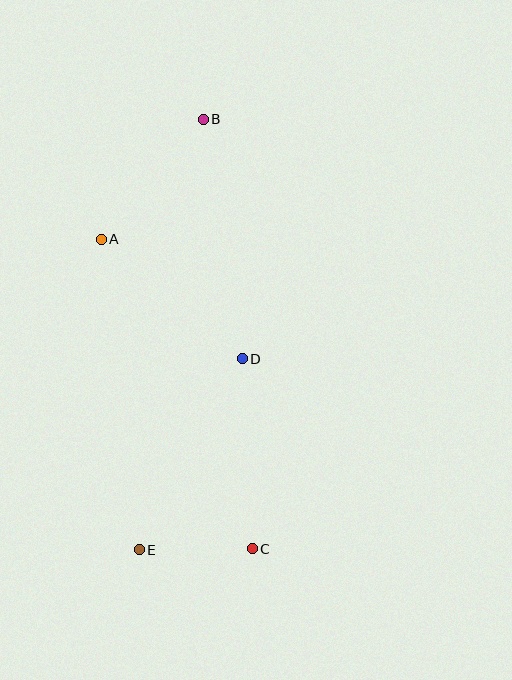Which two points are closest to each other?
Points C and E are closest to each other.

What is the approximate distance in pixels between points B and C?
The distance between B and C is approximately 432 pixels.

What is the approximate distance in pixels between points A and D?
The distance between A and D is approximately 185 pixels.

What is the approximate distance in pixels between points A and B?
The distance between A and B is approximately 157 pixels.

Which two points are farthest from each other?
Points B and E are farthest from each other.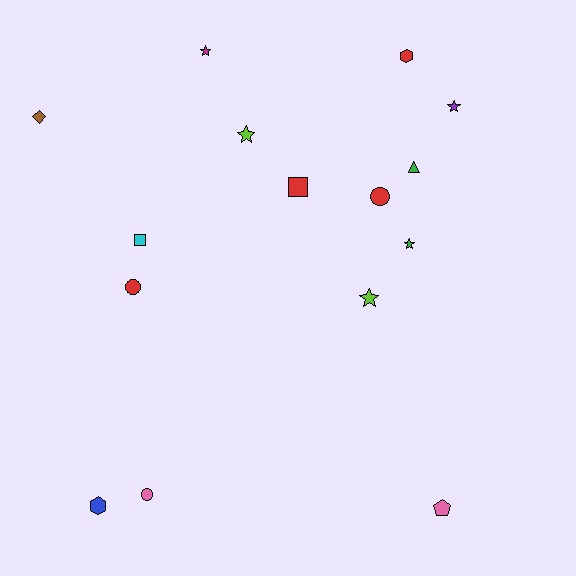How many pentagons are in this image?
There is 1 pentagon.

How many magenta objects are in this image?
There is 1 magenta object.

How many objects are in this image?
There are 15 objects.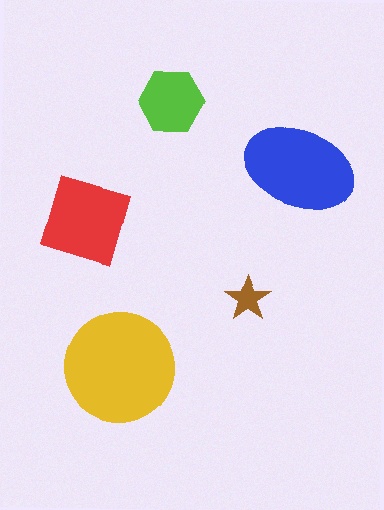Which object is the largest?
The yellow circle.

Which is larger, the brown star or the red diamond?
The red diamond.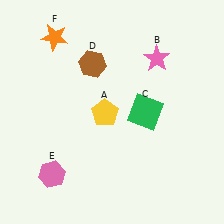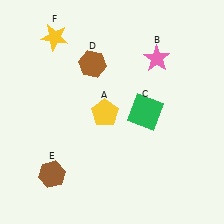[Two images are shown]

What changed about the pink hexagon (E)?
In Image 1, E is pink. In Image 2, it changed to brown.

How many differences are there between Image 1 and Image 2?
There are 2 differences between the two images.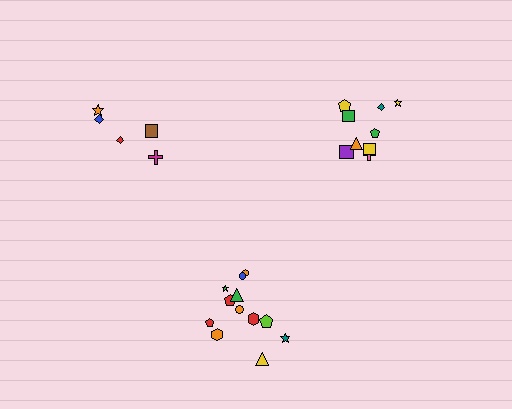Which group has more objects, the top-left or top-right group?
The top-right group.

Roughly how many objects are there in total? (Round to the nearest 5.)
Roughly 25 objects in total.